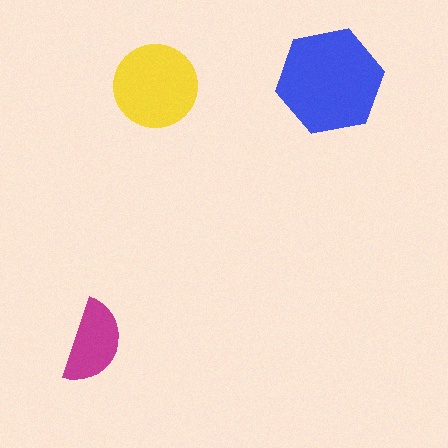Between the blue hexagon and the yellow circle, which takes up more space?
The blue hexagon.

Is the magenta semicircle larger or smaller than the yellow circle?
Smaller.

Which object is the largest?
The blue hexagon.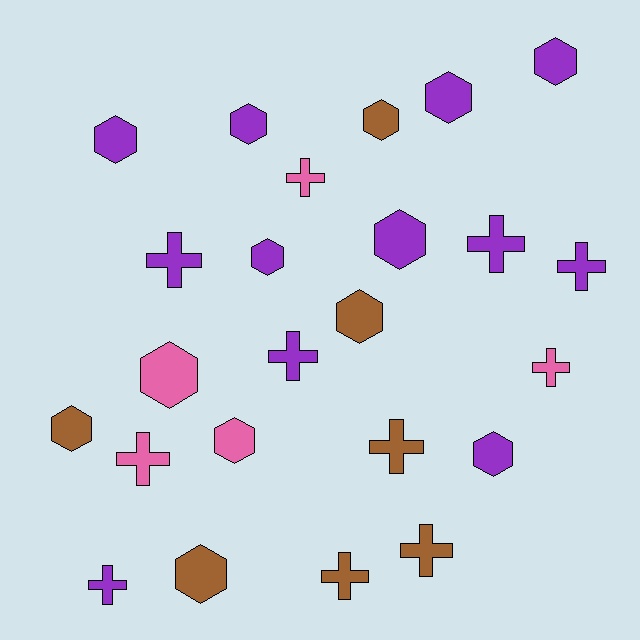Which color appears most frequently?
Purple, with 12 objects.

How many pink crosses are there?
There are 3 pink crosses.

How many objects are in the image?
There are 24 objects.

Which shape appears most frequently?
Hexagon, with 13 objects.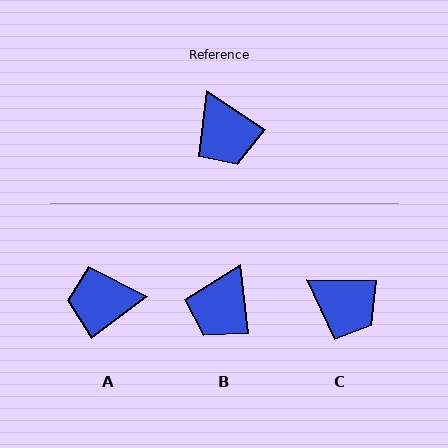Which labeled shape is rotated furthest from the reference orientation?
A, about 110 degrees away.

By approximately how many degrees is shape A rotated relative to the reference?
Approximately 110 degrees clockwise.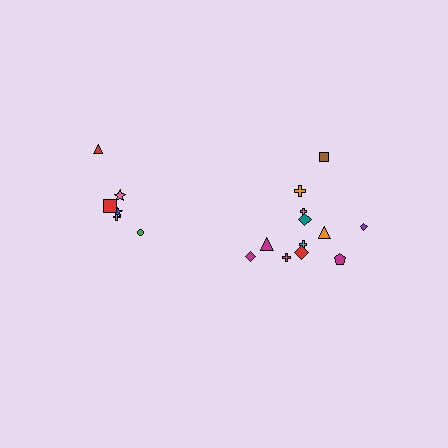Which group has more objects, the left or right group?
The right group.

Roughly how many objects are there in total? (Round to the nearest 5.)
Roughly 20 objects in total.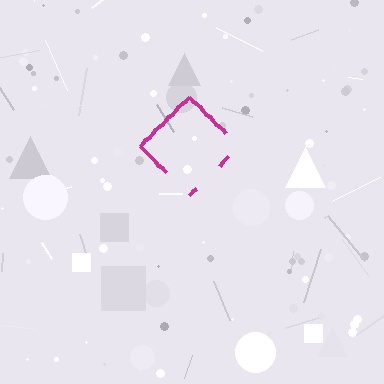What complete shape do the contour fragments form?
The contour fragments form a diamond.